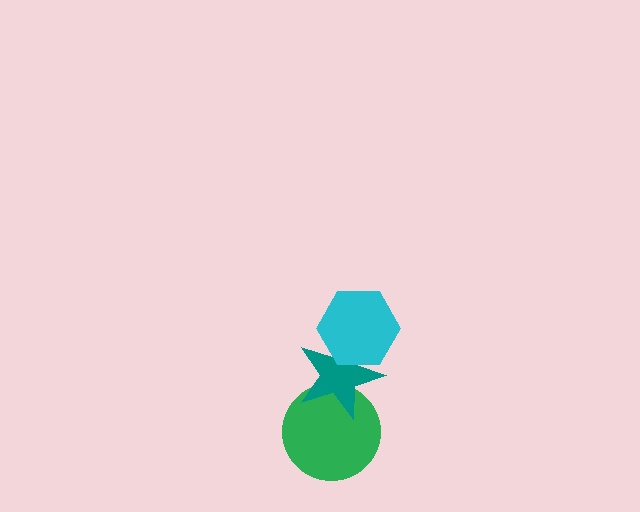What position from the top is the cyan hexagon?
The cyan hexagon is 1st from the top.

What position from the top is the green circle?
The green circle is 3rd from the top.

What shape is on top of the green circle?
The teal star is on top of the green circle.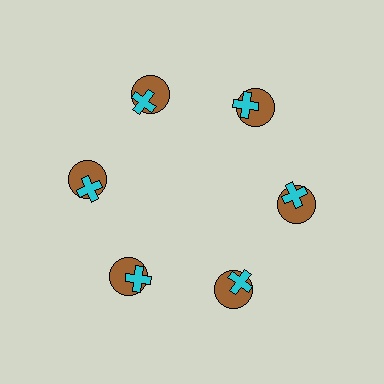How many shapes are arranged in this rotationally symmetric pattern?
There are 12 shapes, arranged in 6 groups of 2.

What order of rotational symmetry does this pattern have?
This pattern has 6-fold rotational symmetry.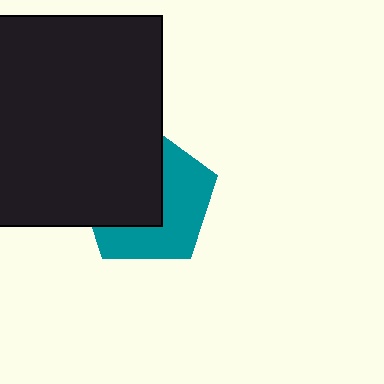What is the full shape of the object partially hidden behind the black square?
The partially hidden object is a teal pentagon.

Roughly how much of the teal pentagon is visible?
About half of it is visible (roughly 49%).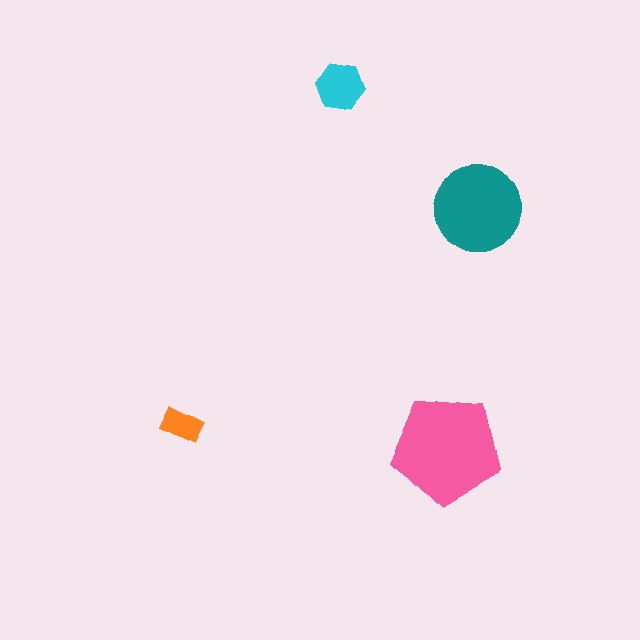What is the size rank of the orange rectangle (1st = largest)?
4th.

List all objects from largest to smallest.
The pink pentagon, the teal circle, the cyan hexagon, the orange rectangle.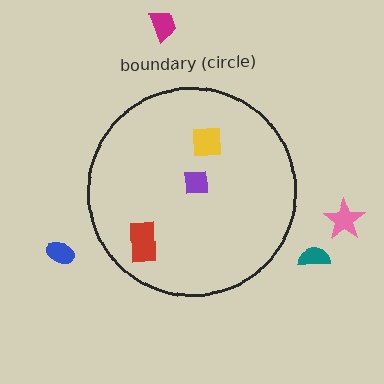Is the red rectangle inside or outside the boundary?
Inside.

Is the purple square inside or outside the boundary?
Inside.